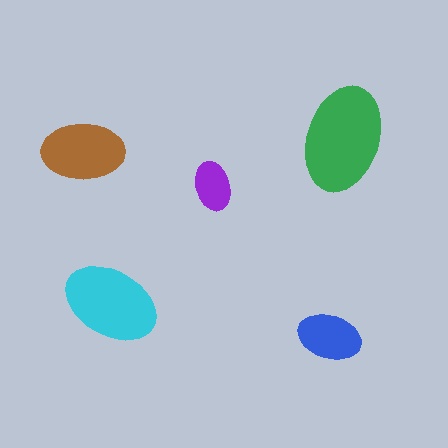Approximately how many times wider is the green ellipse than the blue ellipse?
About 1.5 times wider.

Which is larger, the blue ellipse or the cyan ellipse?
The cyan one.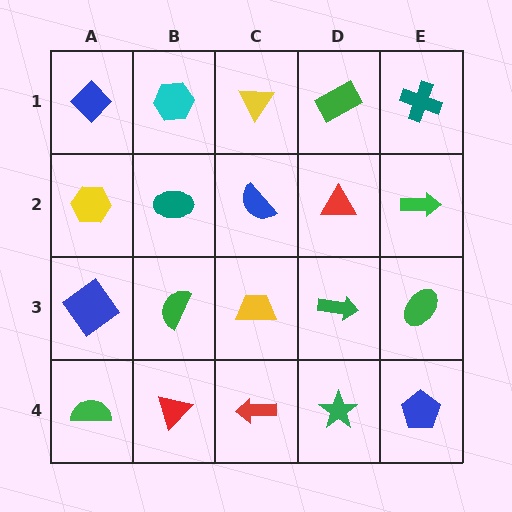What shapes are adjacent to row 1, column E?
A green arrow (row 2, column E), a green rectangle (row 1, column D).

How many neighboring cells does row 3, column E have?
3.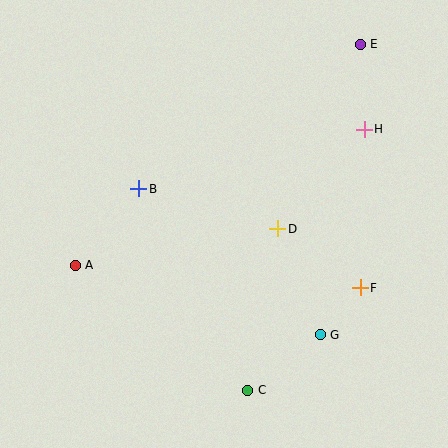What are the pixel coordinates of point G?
Point G is at (320, 335).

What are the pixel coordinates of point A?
Point A is at (75, 265).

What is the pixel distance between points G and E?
The distance between G and E is 293 pixels.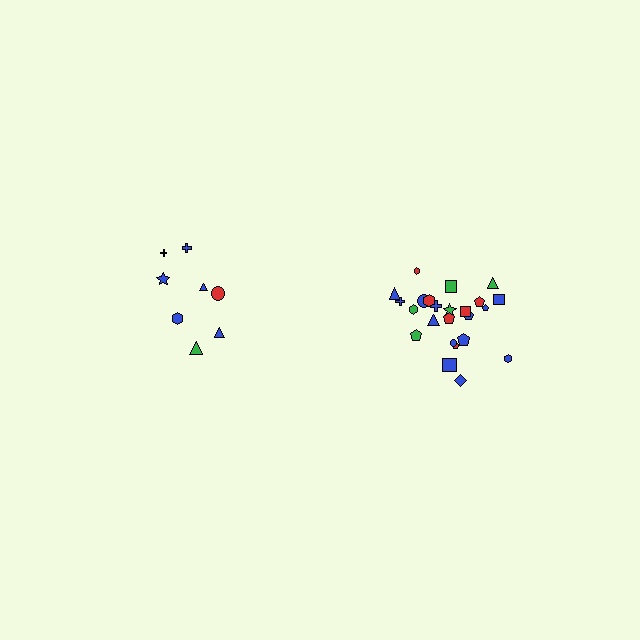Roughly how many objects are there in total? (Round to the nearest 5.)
Roughly 35 objects in total.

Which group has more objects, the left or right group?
The right group.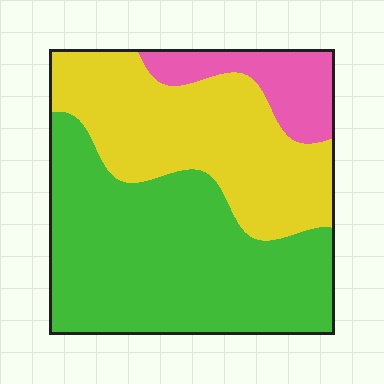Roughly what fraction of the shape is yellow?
Yellow takes up about three eighths (3/8) of the shape.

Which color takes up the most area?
Green, at roughly 50%.